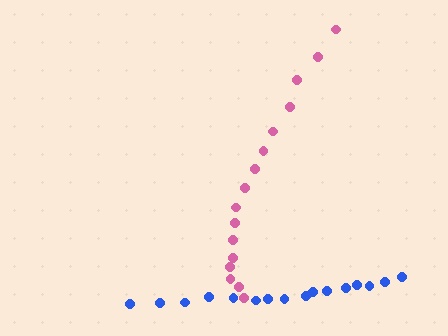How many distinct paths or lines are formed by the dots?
There are 2 distinct paths.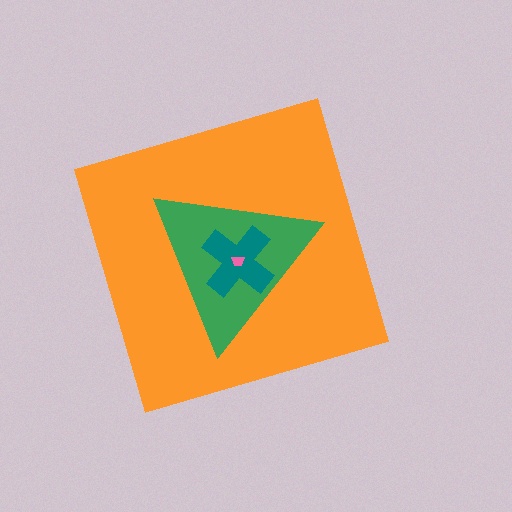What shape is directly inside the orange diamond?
The green triangle.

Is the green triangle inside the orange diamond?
Yes.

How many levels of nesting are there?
4.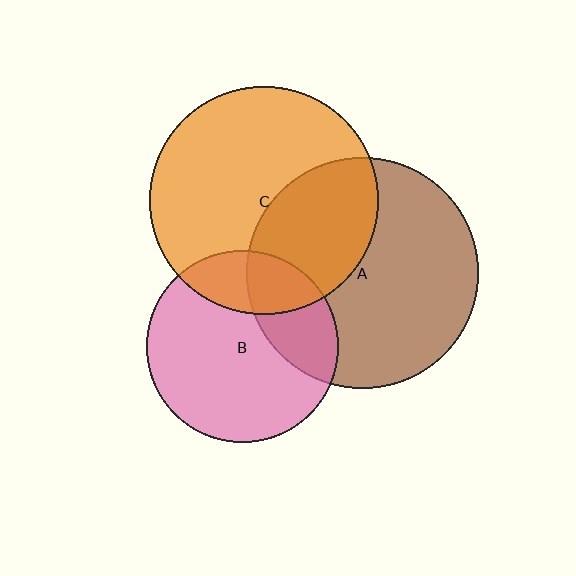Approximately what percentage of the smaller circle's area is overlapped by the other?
Approximately 20%.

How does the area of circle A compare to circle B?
Approximately 1.5 times.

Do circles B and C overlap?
Yes.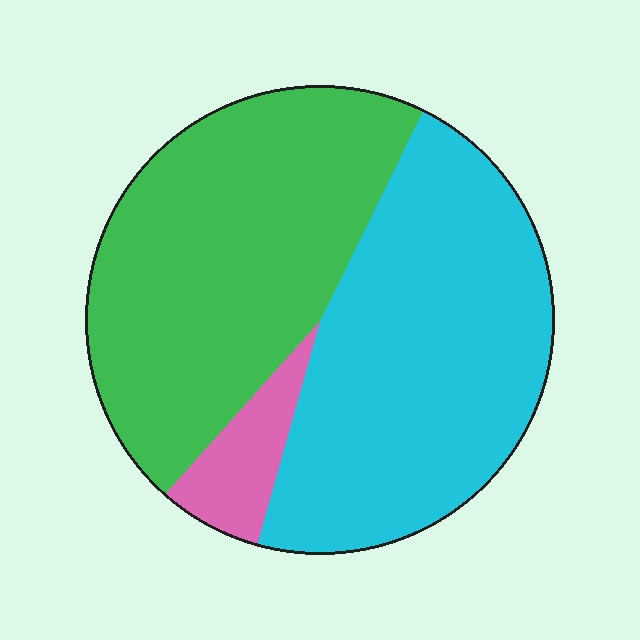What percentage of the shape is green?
Green covers roughly 45% of the shape.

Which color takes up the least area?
Pink, at roughly 5%.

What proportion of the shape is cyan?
Cyan covers roughly 45% of the shape.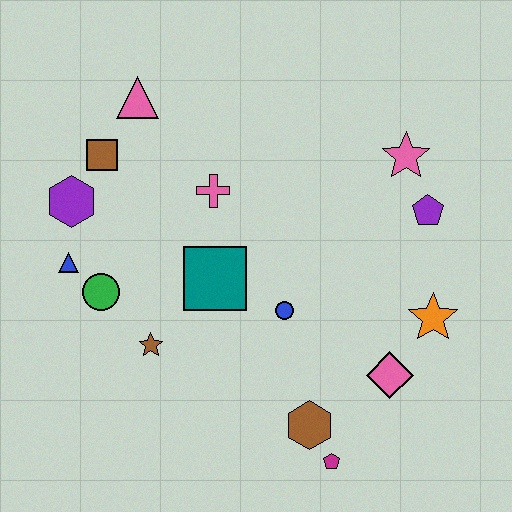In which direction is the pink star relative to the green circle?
The pink star is to the right of the green circle.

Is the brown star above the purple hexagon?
No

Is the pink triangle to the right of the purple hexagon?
Yes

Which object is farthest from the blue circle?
The pink triangle is farthest from the blue circle.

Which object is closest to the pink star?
The purple pentagon is closest to the pink star.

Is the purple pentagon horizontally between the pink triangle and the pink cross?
No